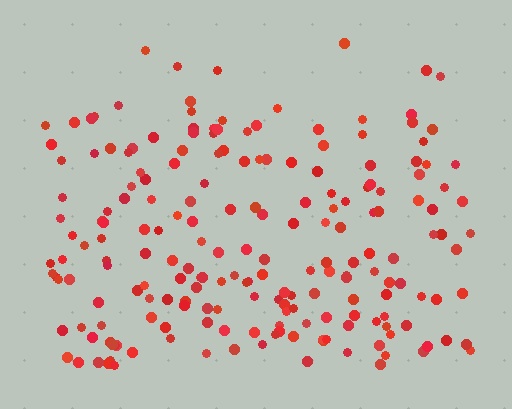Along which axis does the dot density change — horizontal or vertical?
Vertical.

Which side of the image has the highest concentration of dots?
The bottom.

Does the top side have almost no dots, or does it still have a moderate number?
Still a moderate number, just noticeably fewer than the bottom.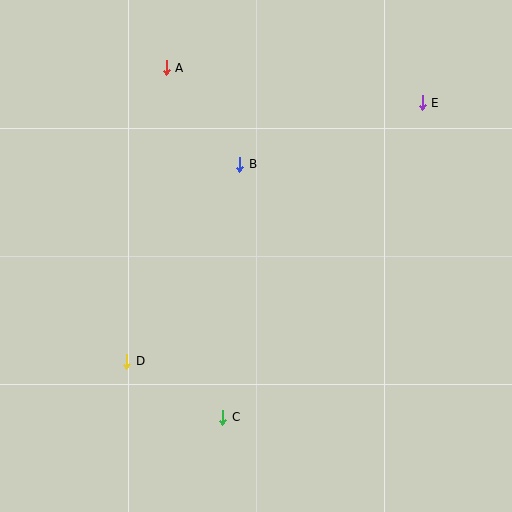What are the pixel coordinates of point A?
Point A is at (166, 68).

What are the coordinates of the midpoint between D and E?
The midpoint between D and E is at (275, 232).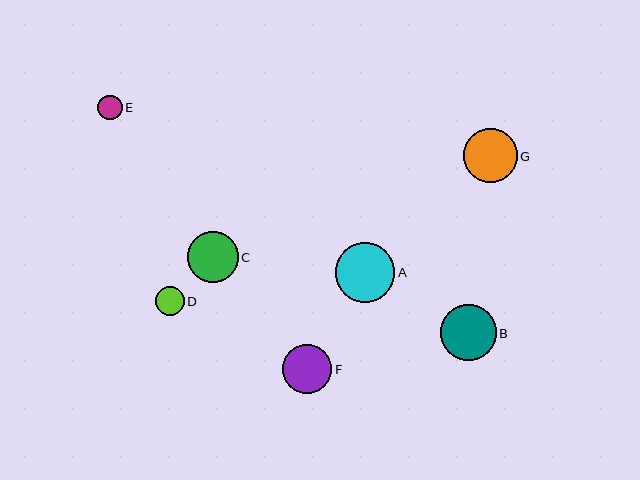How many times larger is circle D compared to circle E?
Circle D is approximately 1.2 times the size of circle E.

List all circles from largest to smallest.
From largest to smallest: A, B, G, C, F, D, E.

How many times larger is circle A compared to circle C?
Circle A is approximately 1.2 times the size of circle C.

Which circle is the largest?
Circle A is the largest with a size of approximately 59 pixels.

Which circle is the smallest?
Circle E is the smallest with a size of approximately 25 pixels.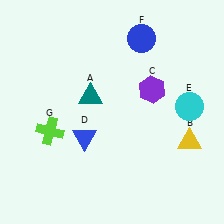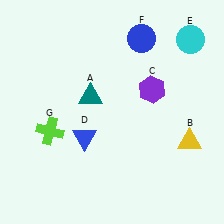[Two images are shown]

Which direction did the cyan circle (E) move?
The cyan circle (E) moved up.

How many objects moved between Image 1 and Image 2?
1 object moved between the two images.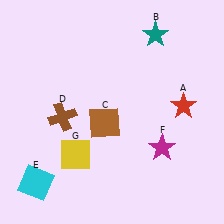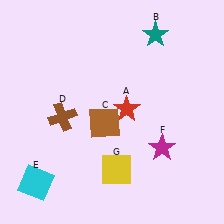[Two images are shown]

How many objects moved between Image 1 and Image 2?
2 objects moved between the two images.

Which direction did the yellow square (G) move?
The yellow square (G) moved right.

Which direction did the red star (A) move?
The red star (A) moved left.